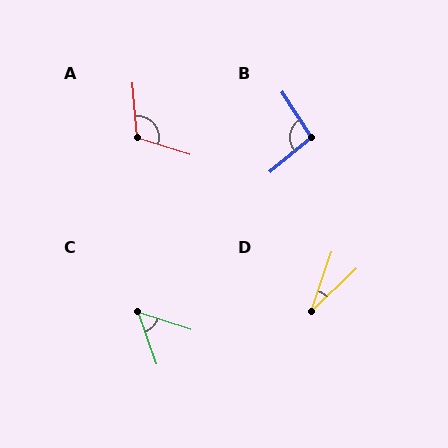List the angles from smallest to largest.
D (28°), C (52°), B (97°), A (112°).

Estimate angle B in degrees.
Approximately 97 degrees.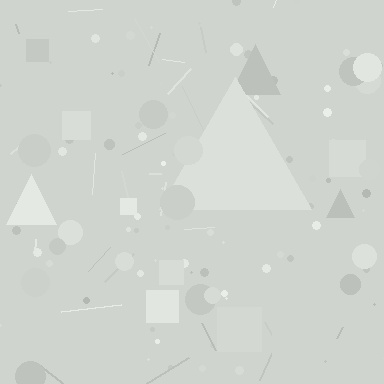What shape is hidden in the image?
A triangle is hidden in the image.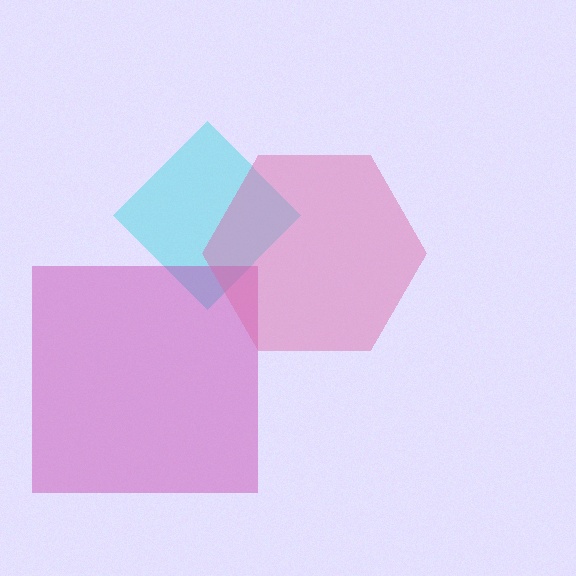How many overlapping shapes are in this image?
There are 3 overlapping shapes in the image.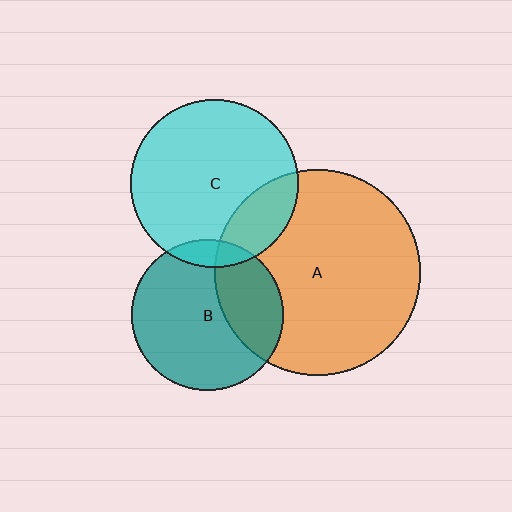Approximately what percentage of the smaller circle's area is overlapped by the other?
Approximately 30%.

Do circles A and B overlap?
Yes.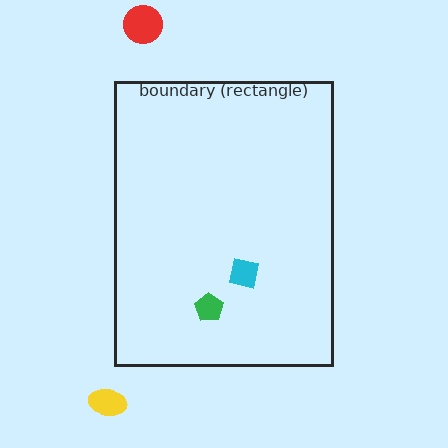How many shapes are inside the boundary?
2 inside, 2 outside.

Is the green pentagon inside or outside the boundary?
Inside.